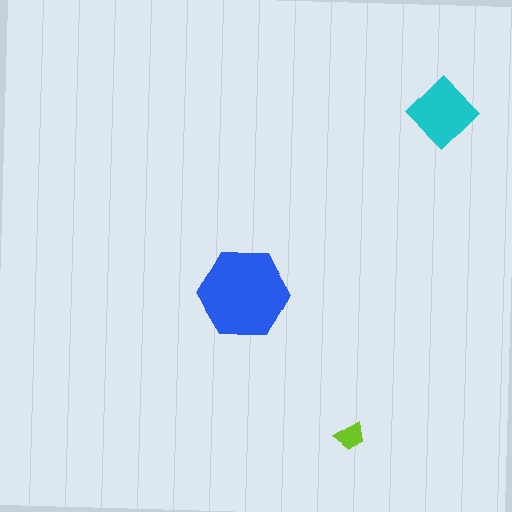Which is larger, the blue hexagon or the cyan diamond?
The blue hexagon.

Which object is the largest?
The blue hexagon.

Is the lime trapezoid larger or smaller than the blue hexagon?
Smaller.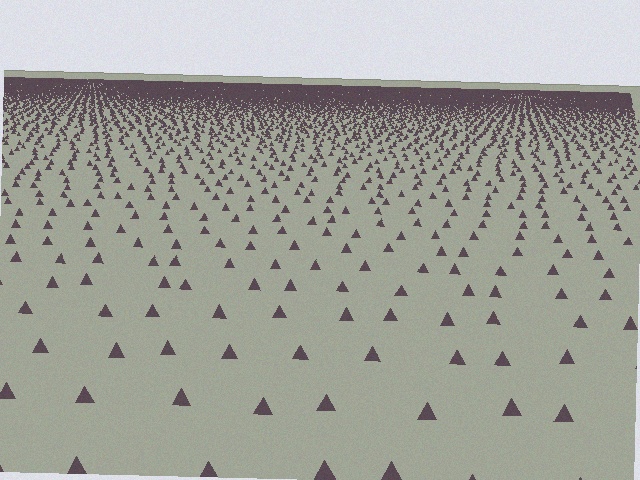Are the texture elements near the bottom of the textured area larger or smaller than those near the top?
Larger. Near the bottom, elements are closer to the viewer and appear at a bigger on-screen size.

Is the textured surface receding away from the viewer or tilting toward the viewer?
The surface is receding away from the viewer. Texture elements get smaller and denser toward the top.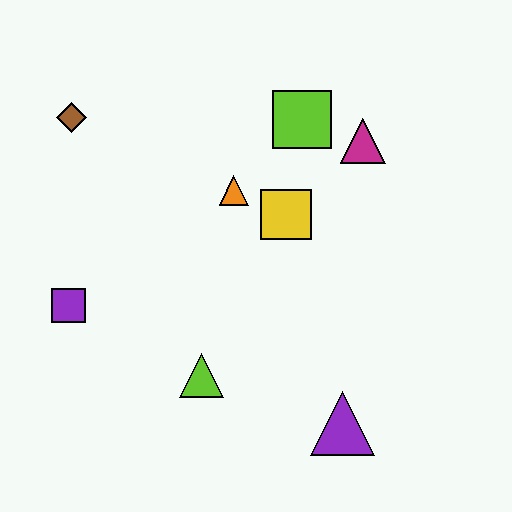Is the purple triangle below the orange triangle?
Yes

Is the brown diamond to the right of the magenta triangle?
No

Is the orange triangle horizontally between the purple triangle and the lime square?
No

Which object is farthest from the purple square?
The magenta triangle is farthest from the purple square.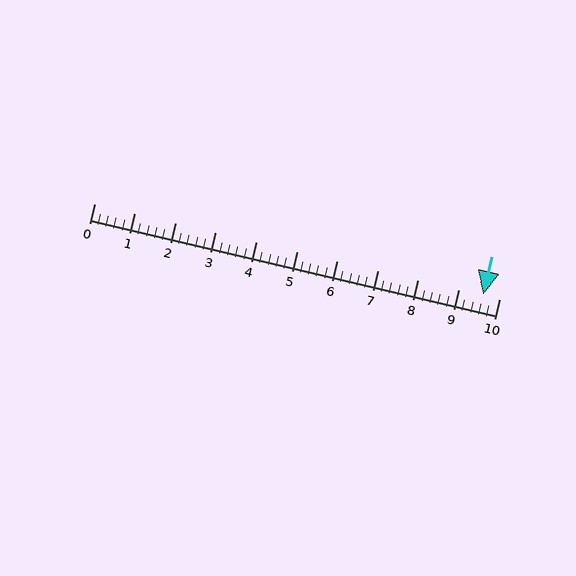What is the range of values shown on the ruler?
The ruler shows values from 0 to 10.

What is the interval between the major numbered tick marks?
The major tick marks are spaced 1 units apart.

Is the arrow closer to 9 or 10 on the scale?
The arrow is closer to 10.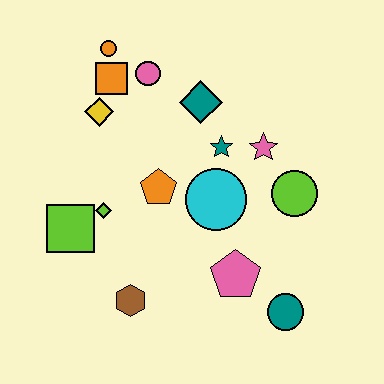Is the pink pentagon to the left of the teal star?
No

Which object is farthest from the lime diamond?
The teal circle is farthest from the lime diamond.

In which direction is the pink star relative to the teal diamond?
The pink star is to the right of the teal diamond.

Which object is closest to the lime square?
The lime diamond is closest to the lime square.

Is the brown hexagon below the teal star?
Yes